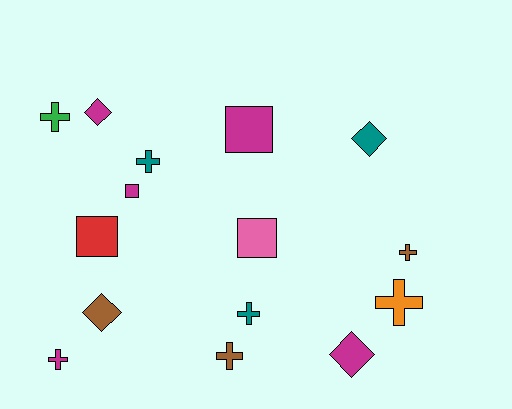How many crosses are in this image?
There are 7 crosses.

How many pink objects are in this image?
There is 1 pink object.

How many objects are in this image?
There are 15 objects.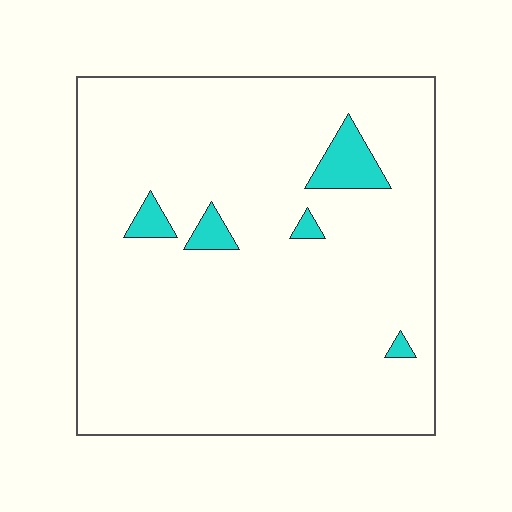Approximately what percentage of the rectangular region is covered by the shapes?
Approximately 5%.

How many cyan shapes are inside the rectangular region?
5.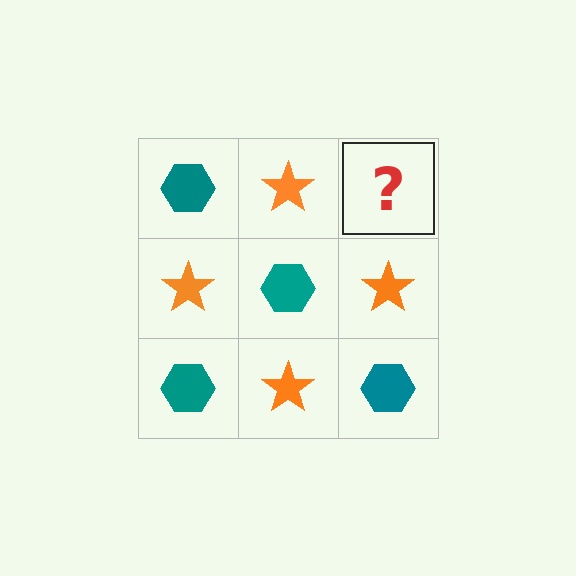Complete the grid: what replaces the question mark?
The question mark should be replaced with a teal hexagon.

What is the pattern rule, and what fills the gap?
The rule is that it alternates teal hexagon and orange star in a checkerboard pattern. The gap should be filled with a teal hexagon.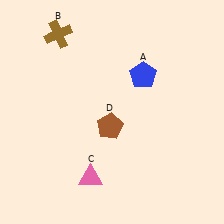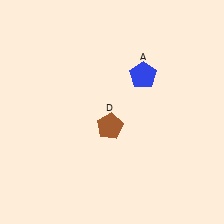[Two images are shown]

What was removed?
The pink triangle (C), the brown cross (B) were removed in Image 2.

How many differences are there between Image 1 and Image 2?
There are 2 differences between the two images.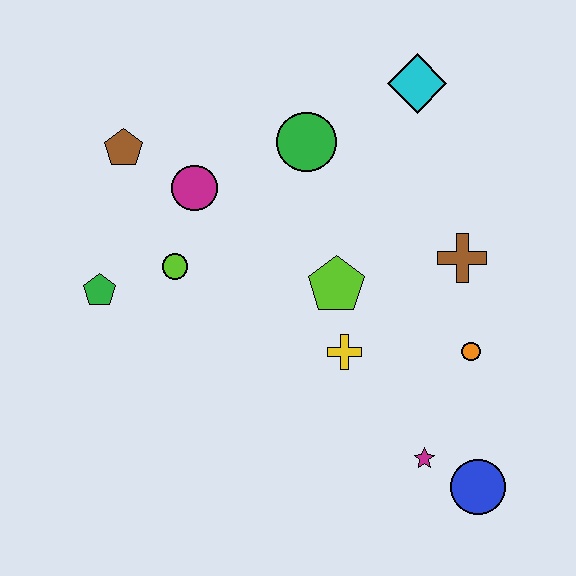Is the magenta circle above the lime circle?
Yes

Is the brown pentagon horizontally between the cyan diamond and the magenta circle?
No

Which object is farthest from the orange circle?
The brown pentagon is farthest from the orange circle.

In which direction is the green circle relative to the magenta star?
The green circle is above the magenta star.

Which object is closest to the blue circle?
The magenta star is closest to the blue circle.